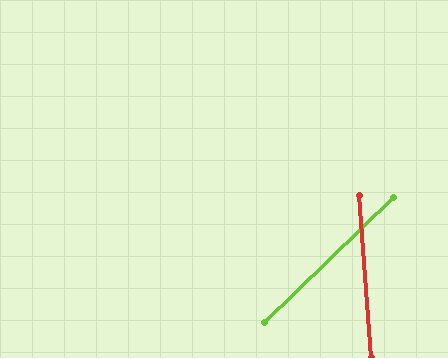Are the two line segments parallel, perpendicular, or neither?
Neither parallel nor perpendicular — they differ by about 50°.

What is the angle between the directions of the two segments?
Approximately 50 degrees.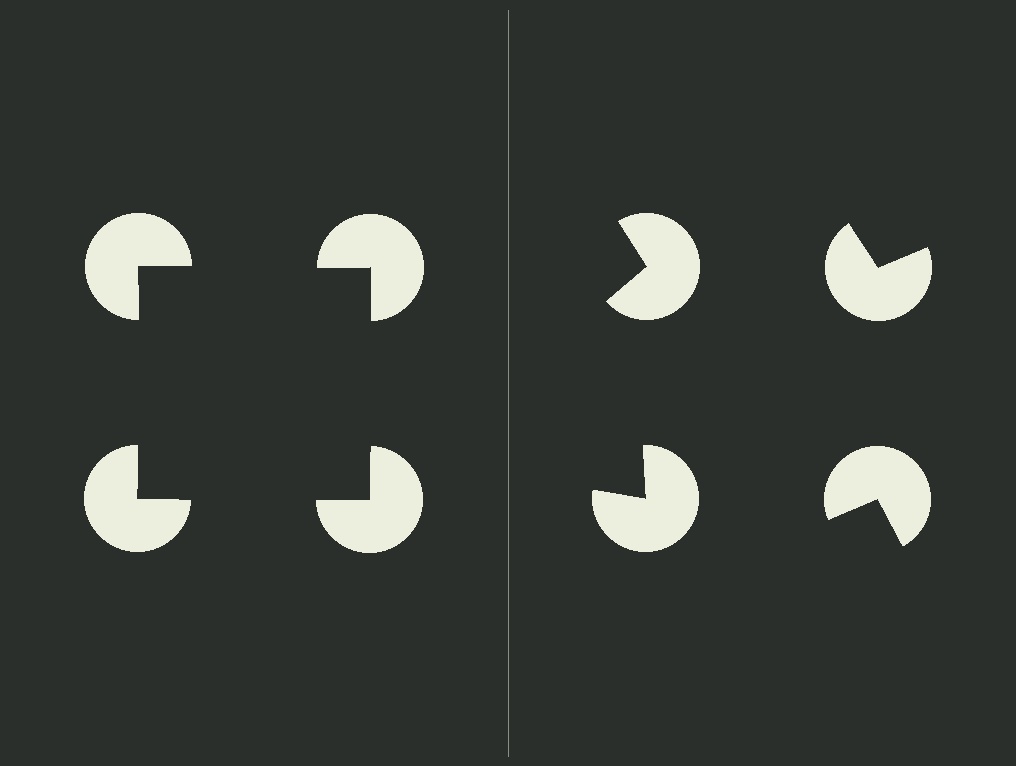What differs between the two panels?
The pac-man discs are positioned identically on both sides; only the wedge orientations differ. On the left they align to a square; on the right they are misaligned.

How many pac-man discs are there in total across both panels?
8 — 4 on each side.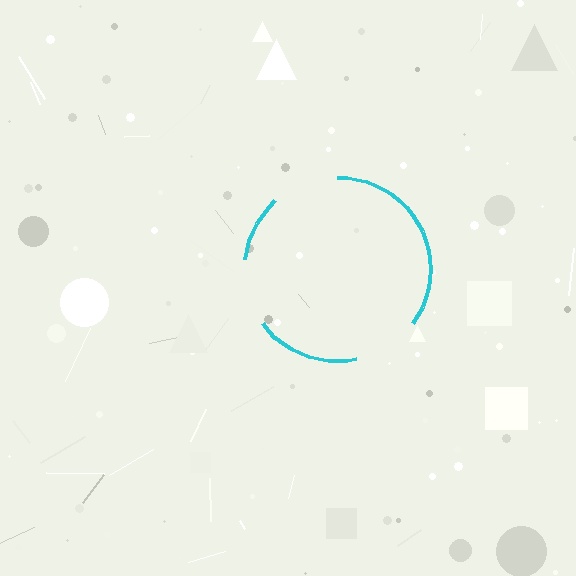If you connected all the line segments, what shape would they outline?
They would outline a circle.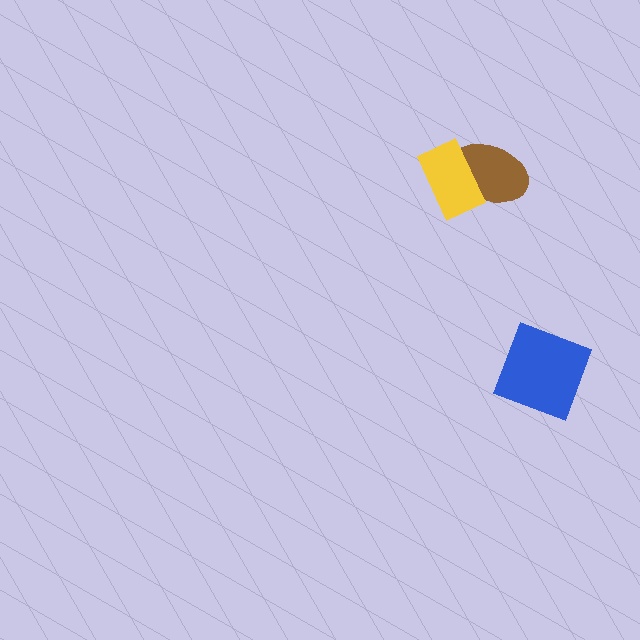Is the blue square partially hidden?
No, no other shape covers it.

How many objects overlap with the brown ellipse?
1 object overlaps with the brown ellipse.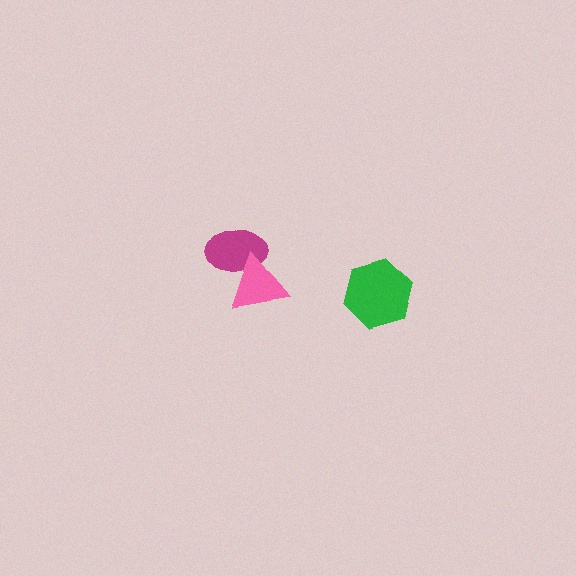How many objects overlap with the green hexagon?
0 objects overlap with the green hexagon.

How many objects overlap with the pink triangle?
1 object overlaps with the pink triangle.